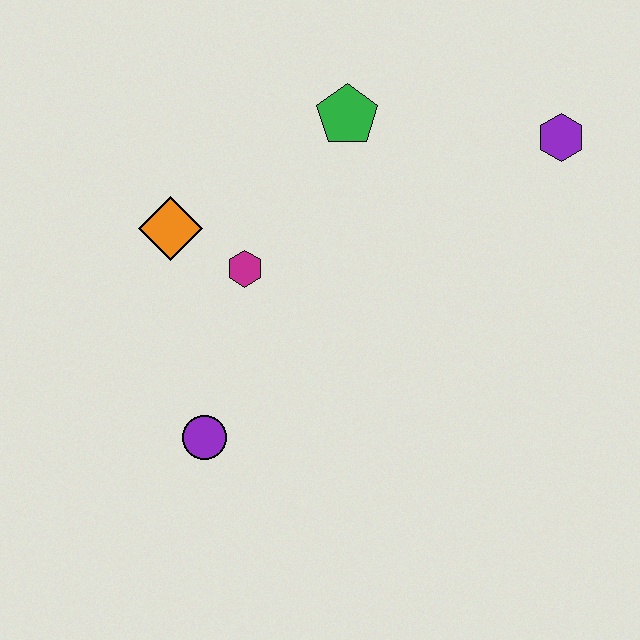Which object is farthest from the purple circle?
The purple hexagon is farthest from the purple circle.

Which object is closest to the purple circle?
The magenta hexagon is closest to the purple circle.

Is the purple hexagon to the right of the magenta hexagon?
Yes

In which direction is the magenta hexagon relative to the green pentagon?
The magenta hexagon is below the green pentagon.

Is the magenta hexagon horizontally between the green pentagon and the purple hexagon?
No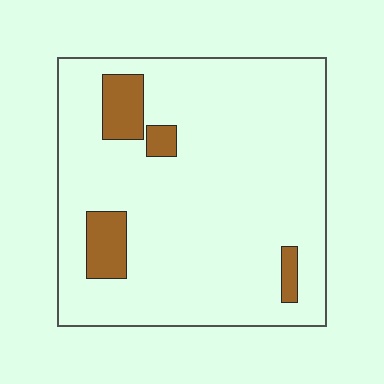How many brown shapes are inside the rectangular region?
4.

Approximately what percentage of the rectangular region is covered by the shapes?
Approximately 10%.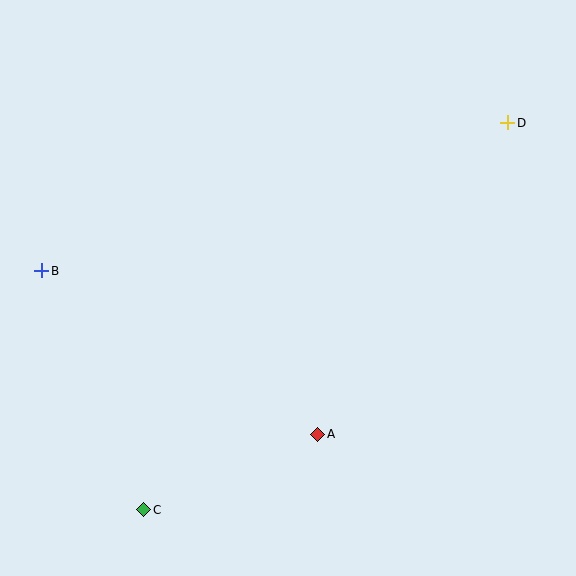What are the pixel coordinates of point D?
Point D is at (507, 123).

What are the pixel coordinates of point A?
Point A is at (318, 434).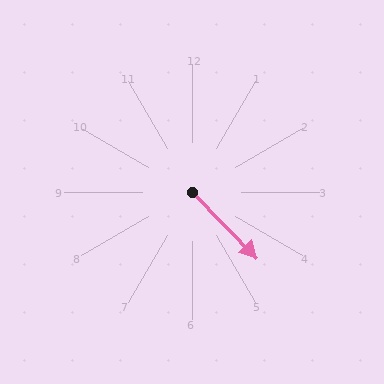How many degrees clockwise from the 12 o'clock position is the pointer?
Approximately 136 degrees.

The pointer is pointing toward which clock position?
Roughly 5 o'clock.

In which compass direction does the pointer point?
Southeast.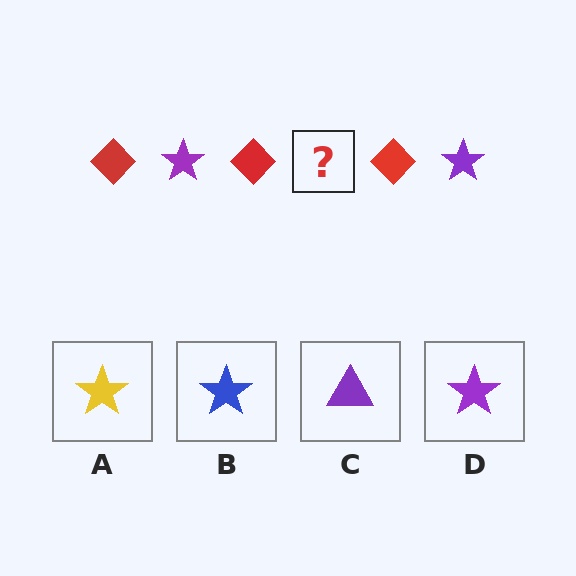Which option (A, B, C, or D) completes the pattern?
D.